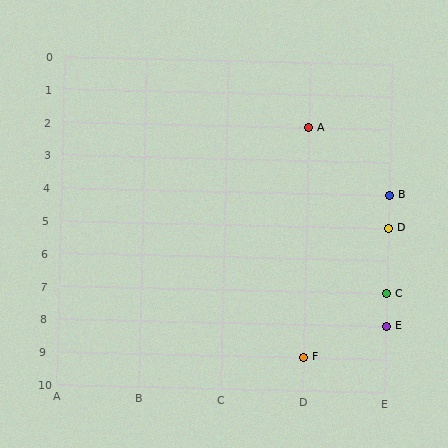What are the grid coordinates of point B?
Point B is at grid coordinates (E, 4).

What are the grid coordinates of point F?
Point F is at grid coordinates (D, 9).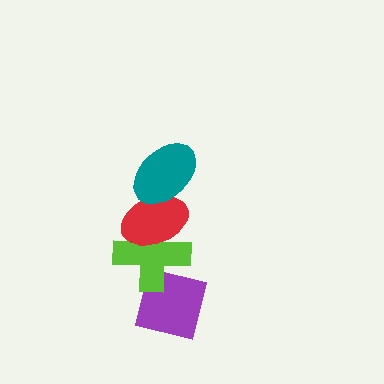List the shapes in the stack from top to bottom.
From top to bottom: the teal ellipse, the red ellipse, the lime cross, the purple square.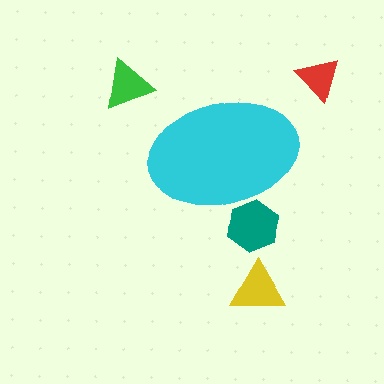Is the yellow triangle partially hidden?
No, the yellow triangle is fully visible.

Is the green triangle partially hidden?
No, the green triangle is fully visible.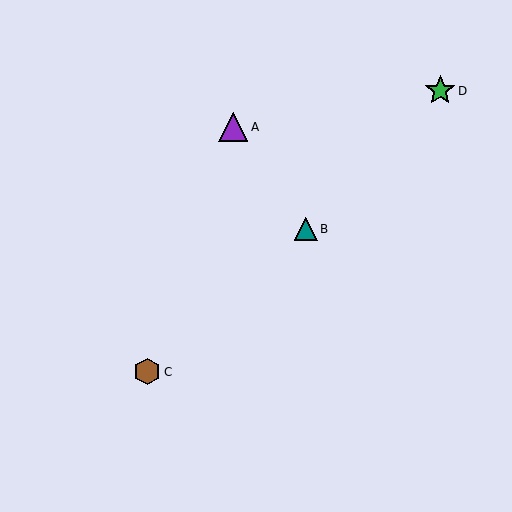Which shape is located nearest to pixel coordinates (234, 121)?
The purple triangle (labeled A) at (233, 127) is nearest to that location.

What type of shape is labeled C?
Shape C is a brown hexagon.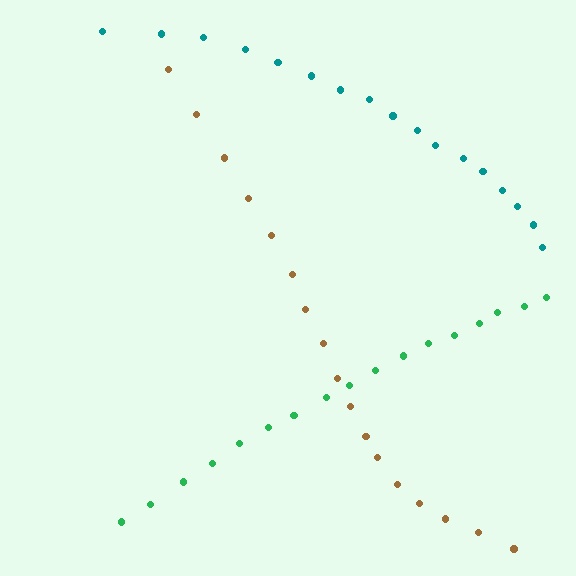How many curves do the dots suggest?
There are 3 distinct paths.